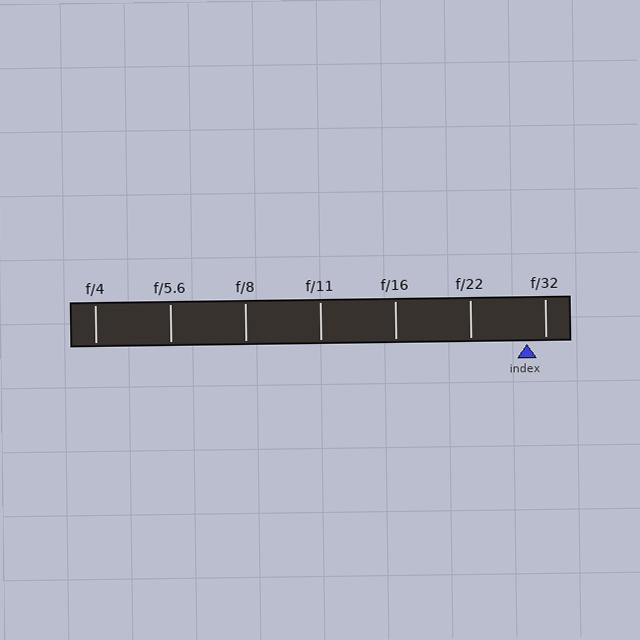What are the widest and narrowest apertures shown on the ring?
The widest aperture shown is f/4 and the narrowest is f/32.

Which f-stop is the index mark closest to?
The index mark is closest to f/32.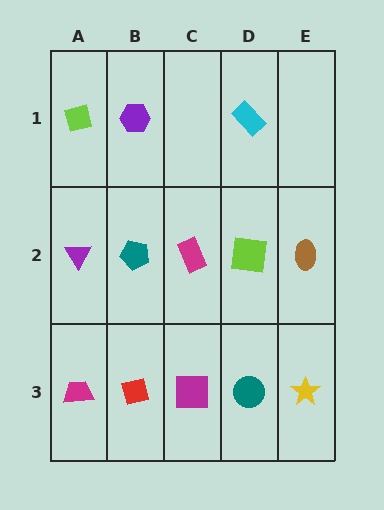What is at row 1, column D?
A cyan rectangle.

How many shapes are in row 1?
3 shapes.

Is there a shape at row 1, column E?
No, that cell is empty.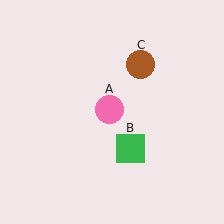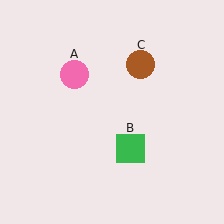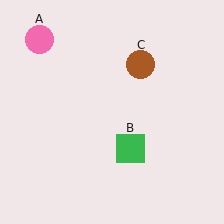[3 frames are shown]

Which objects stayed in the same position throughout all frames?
Green square (object B) and brown circle (object C) remained stationary.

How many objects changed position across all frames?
1 object changed position: pink circle (object A).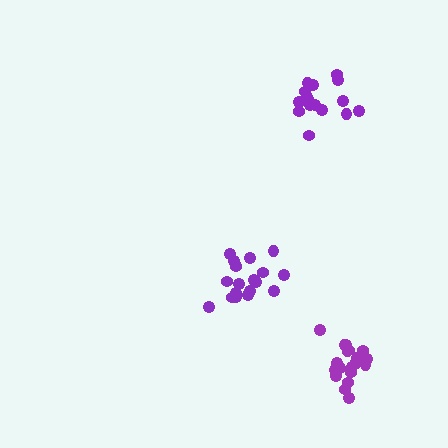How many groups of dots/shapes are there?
There are 3 groups.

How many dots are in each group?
Group 1: 19 dots, Group 2: 19 dots, Group 3: 16 dots (54 total).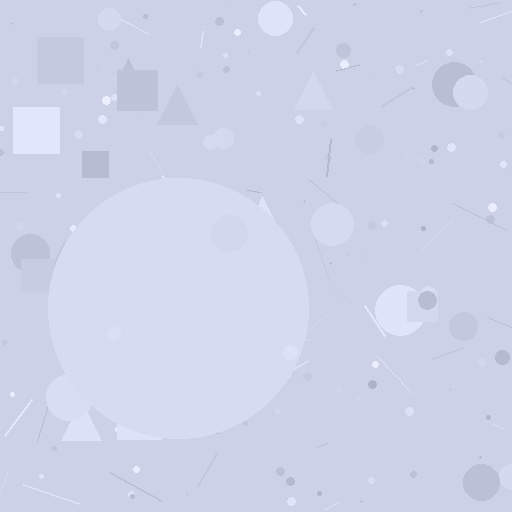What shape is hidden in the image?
A circle is hidden in the image.